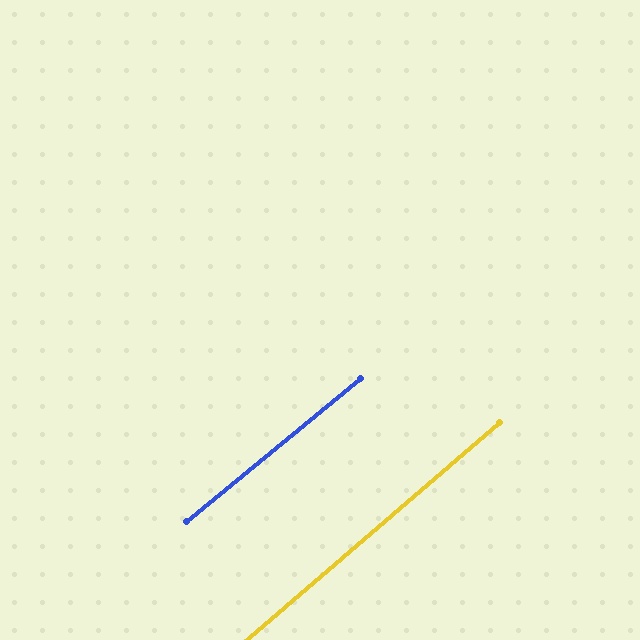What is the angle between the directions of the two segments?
Approximately 1 degree.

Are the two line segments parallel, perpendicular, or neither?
Parallel — their directions differ by only 1.3°.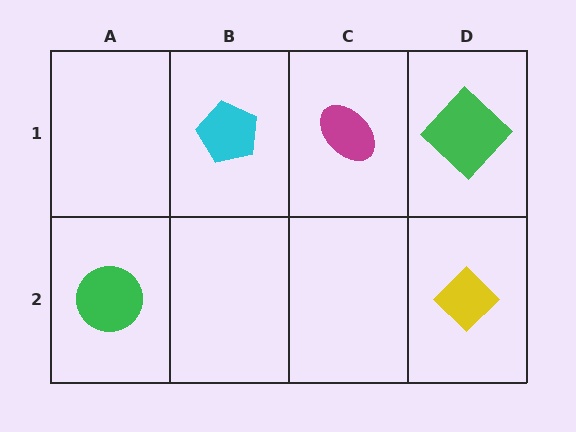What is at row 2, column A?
A green circle.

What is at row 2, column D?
A yellow diamond.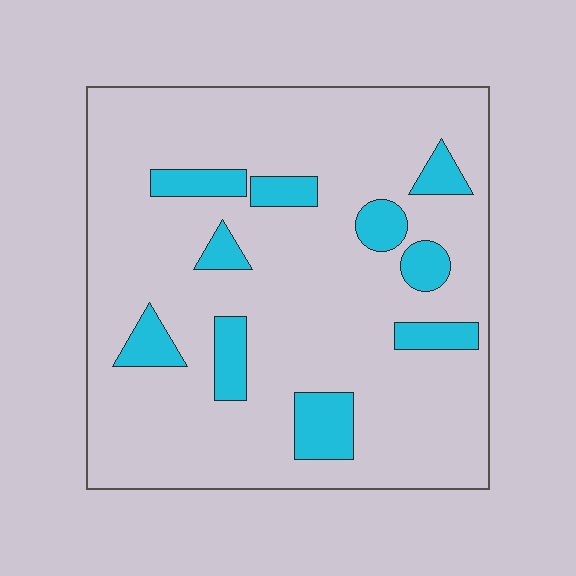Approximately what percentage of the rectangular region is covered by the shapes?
Approximately 15%.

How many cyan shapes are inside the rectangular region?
10.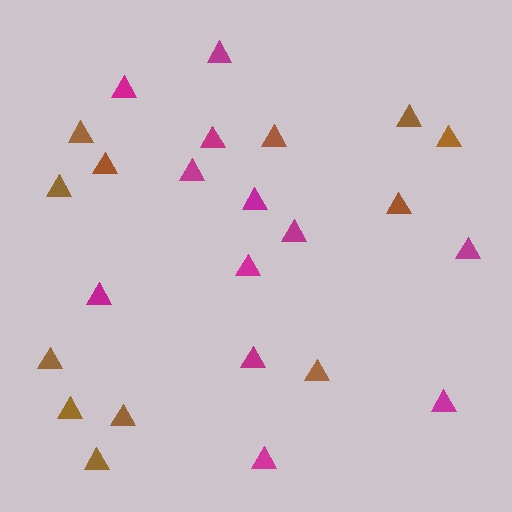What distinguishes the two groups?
There are 2 groups: one group of magenta triangles (12) and one group of brown triangles (12).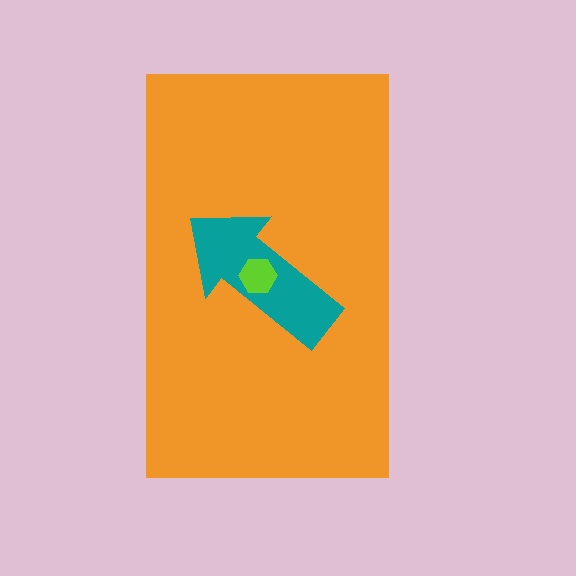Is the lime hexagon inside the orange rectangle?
Yes.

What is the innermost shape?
The lime hexagon.